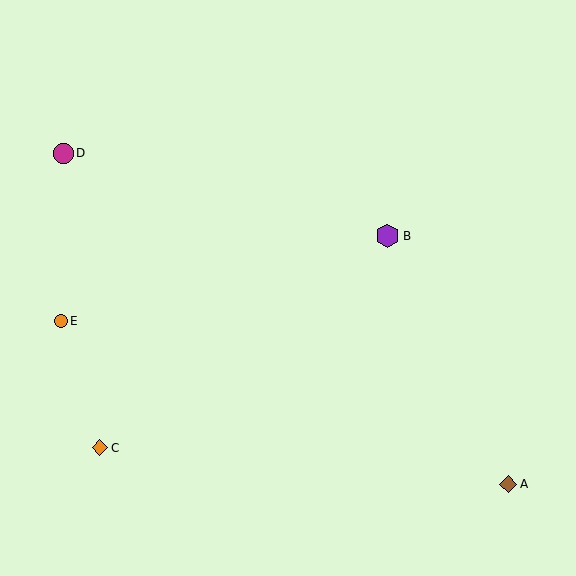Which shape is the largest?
The purple hexagon (labeled B) is the largest.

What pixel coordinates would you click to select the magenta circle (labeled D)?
Click at (63, 153) to select the magenta circle D.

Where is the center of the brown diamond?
The center of the brown diamond is at (508, 484).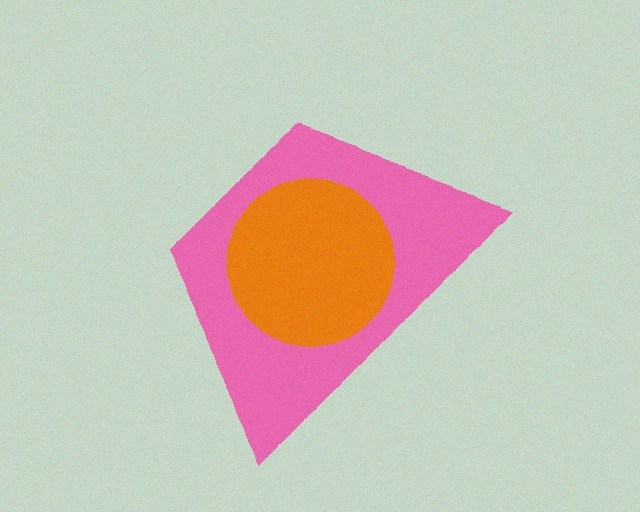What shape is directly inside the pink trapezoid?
The orange circle.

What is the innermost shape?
The orange circle.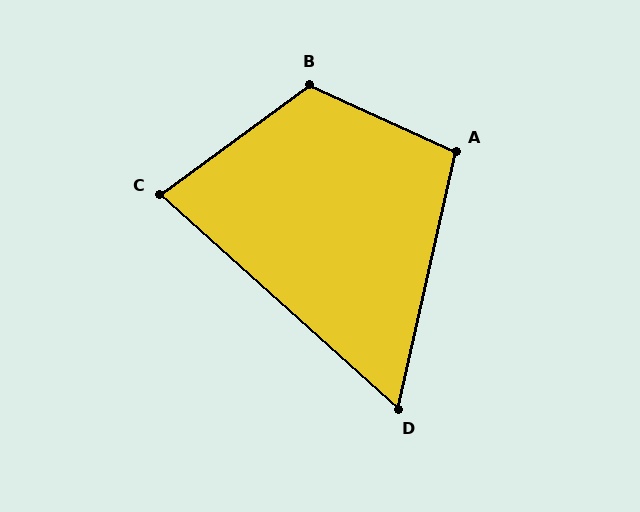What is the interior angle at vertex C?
Approximately 78 degrees (acute).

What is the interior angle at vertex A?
Approximately 102 degrees (obtuse).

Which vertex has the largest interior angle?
B, at approximately 119 degrees.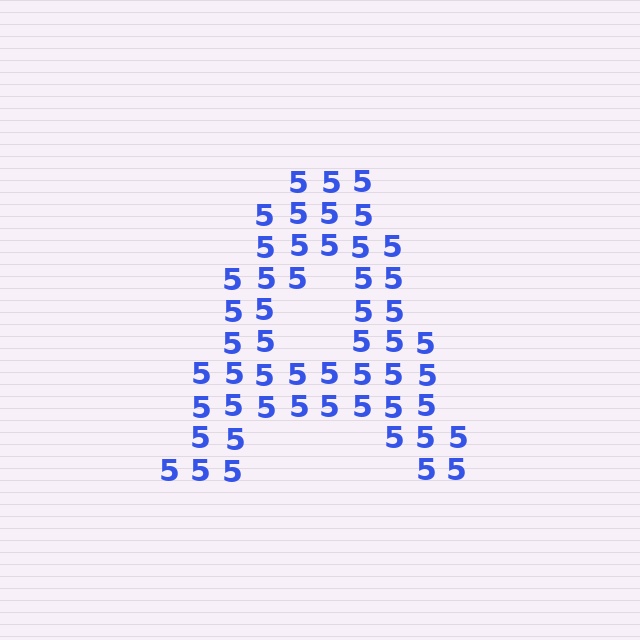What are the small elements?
The small elements are digit 5's.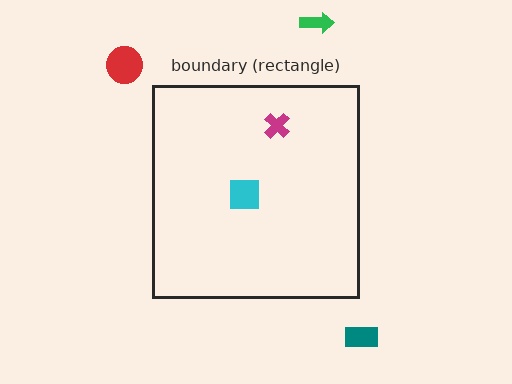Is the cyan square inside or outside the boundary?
Inside.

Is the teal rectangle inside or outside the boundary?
Outside.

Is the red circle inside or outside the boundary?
Outside.